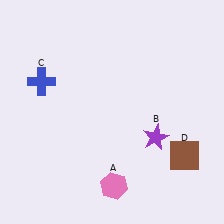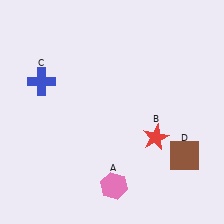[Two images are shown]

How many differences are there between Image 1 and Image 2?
There is 1 difference between the two images.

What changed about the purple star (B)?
In Image 1, B is purple. In Image 2, it changed to red.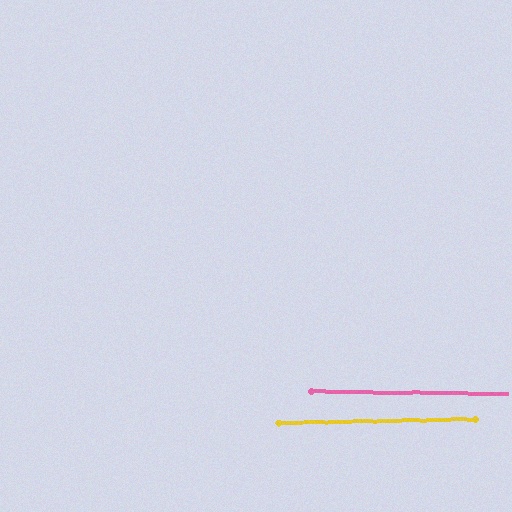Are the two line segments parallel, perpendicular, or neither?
Parallel — their directions differ by only 1.8°.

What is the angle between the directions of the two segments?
Approximately 2 degrees.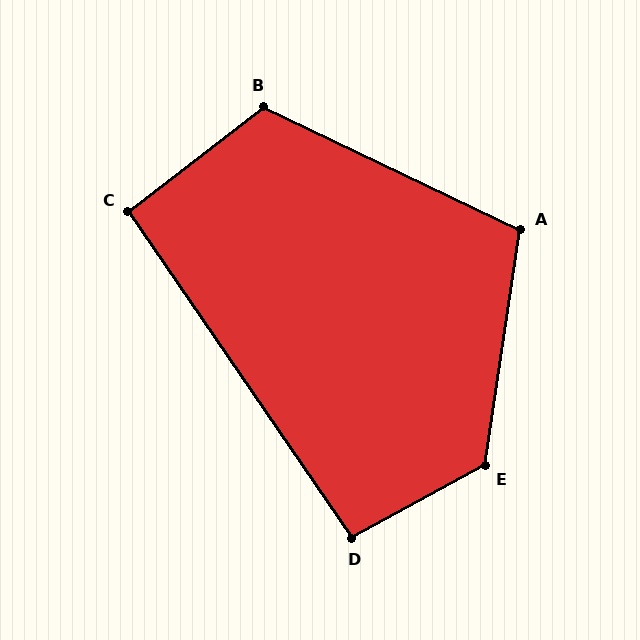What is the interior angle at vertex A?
Approximately 107 degrees (obtuse).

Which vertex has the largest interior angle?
E, at approximately 127 degrees.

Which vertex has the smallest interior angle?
C, at approximately 93 degrees.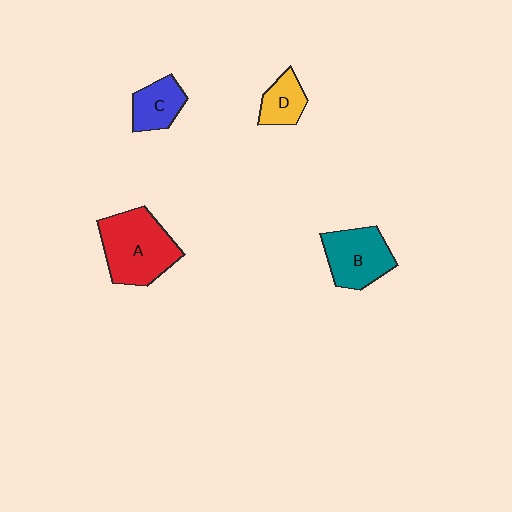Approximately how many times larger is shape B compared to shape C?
Approximately 1.5 times.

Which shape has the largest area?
Shape A (red).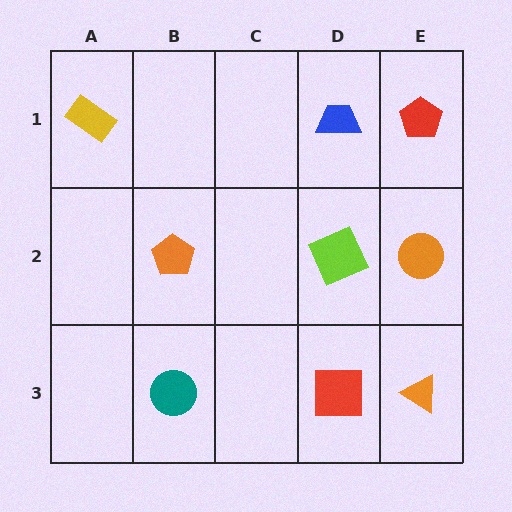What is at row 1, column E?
A red pentagon.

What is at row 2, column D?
A lime square.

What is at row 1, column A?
A yellow rectangle.